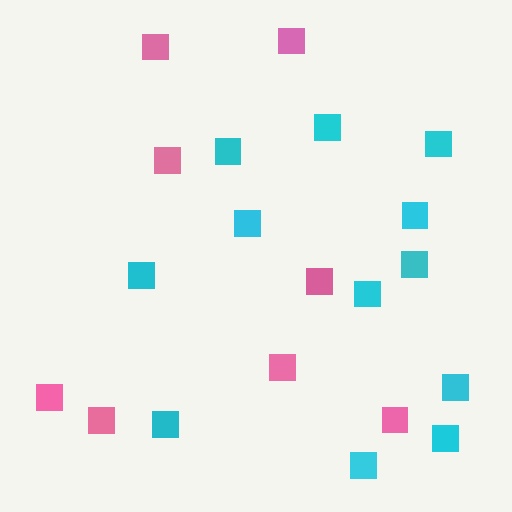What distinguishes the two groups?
There are 2 groups: one group of pink squares (8) and one group of cyan squares (12).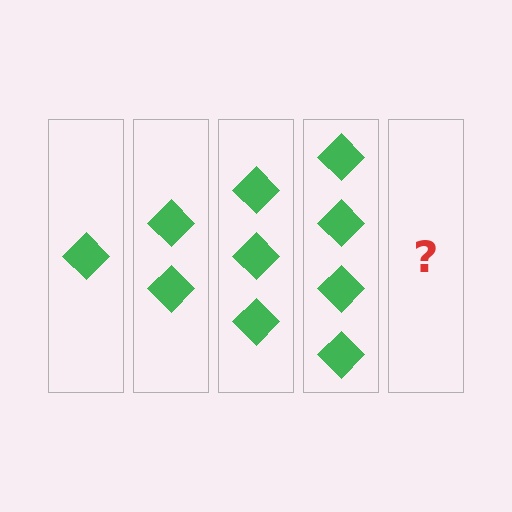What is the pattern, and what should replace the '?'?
The pattern is that each step adds one more diamond. The '?' should be 5 diamonds.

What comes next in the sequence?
The next element should be 5 diamonds.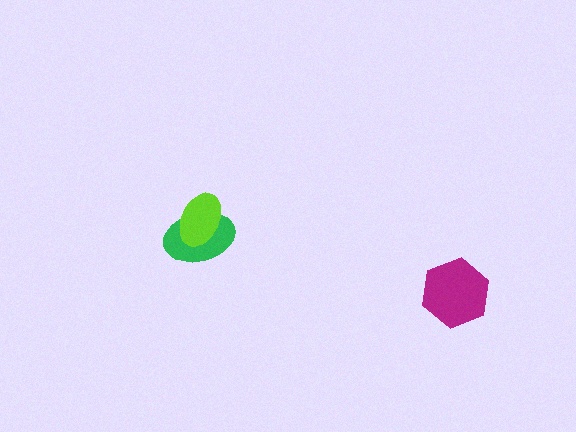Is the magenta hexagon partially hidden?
No, no other shape covers it.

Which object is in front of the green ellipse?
The lime ellipse is in front of the green ellipse.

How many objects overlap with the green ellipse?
1 object overlaps with the green ellipse.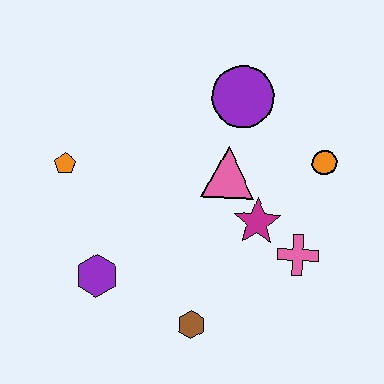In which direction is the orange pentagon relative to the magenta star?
The orange pentagon is to the left of the magenta star.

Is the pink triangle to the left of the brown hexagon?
No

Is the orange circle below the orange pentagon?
No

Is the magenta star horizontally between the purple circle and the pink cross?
Yes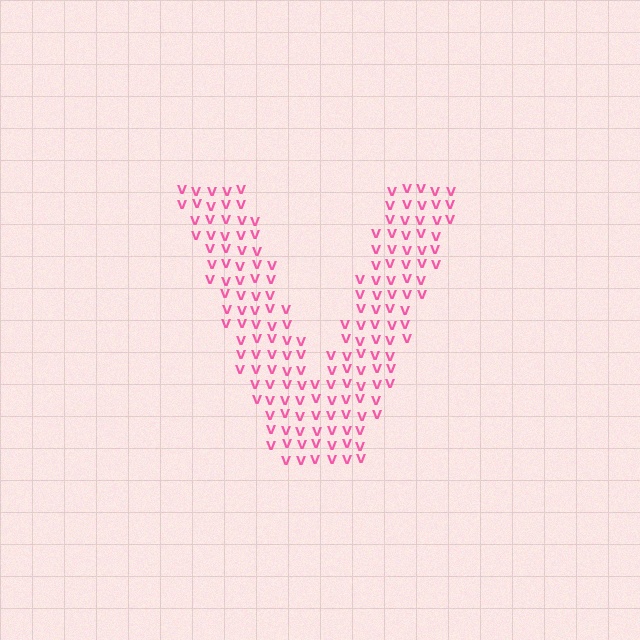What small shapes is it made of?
It is made of small letter V's.